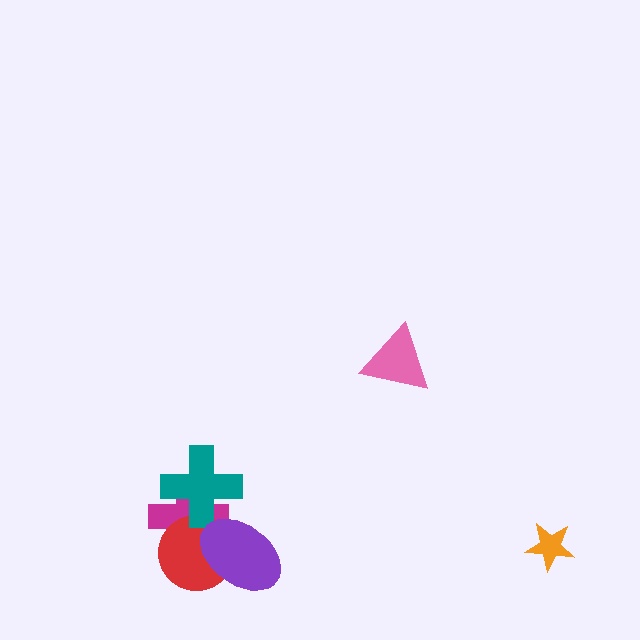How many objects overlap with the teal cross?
2 objects overlap with the teal cross.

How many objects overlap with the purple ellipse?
2 objects overlap with the purple ellipse.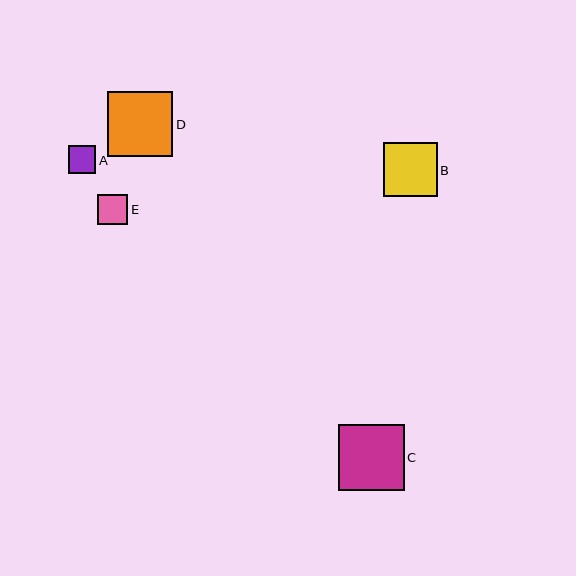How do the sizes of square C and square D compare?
Square C and square D are approximately the same size.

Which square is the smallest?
Square A is the smallest with a size of approximately 27 pixels.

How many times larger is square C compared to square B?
Square C is approximately 1.2 times the size of square B.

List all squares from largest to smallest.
From largest to smallest: C, D, B, E, A.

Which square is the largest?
Square C is the largest with a size of approximately 66 pixels.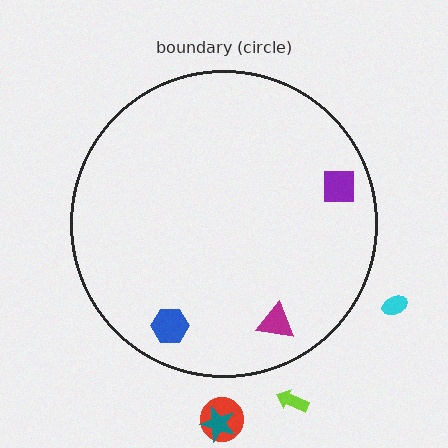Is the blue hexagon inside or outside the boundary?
Inside.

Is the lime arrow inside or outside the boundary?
Outside.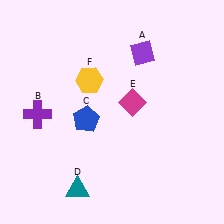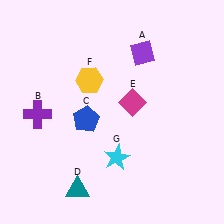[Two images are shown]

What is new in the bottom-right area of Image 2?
A cyan star (G) was added in the bottom-right area of Image 2.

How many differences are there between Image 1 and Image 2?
There is 1 difference between the two images.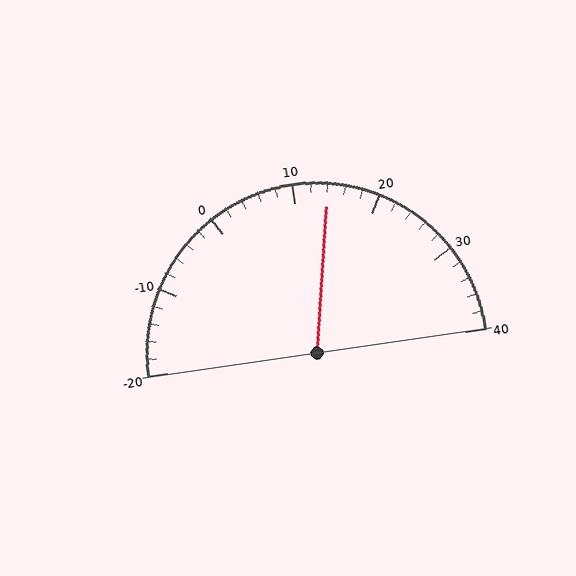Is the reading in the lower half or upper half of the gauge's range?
The reading is in the upper half of the range (-20 to 40).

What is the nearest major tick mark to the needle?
The nearest major tick mark is 10.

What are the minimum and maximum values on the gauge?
The gauge ranges from -20 to 40.